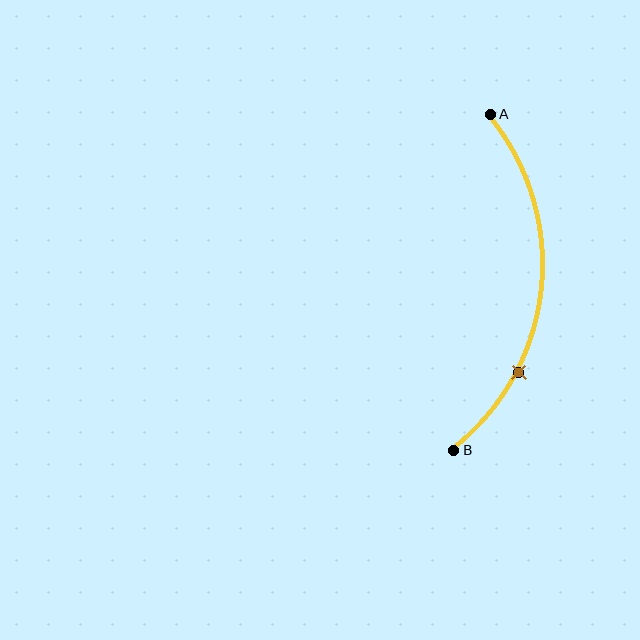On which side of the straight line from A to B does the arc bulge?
The arc bulges to the right of the straight line connecting A and B.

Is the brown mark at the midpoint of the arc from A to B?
No. The brown mark lies on the arc but is closer to endpoint B. The arc midpoint would be at the point on the curve equidistant along the arc from both A and B.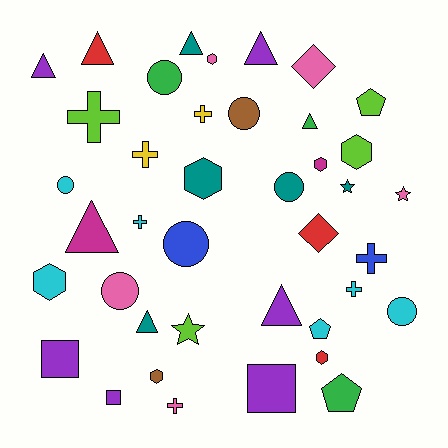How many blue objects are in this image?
There are 2 blue objects.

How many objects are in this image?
There are 40 objects.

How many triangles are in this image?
There are 8 triangles.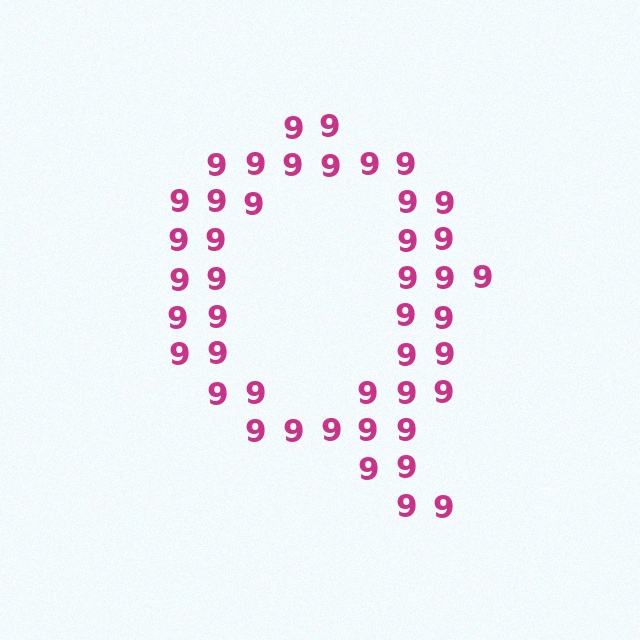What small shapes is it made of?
It is made of small digit 9's.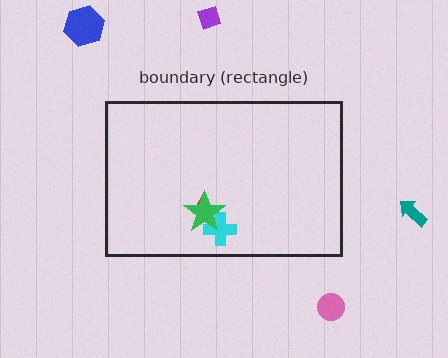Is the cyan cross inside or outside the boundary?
Inside.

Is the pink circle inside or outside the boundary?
Outside.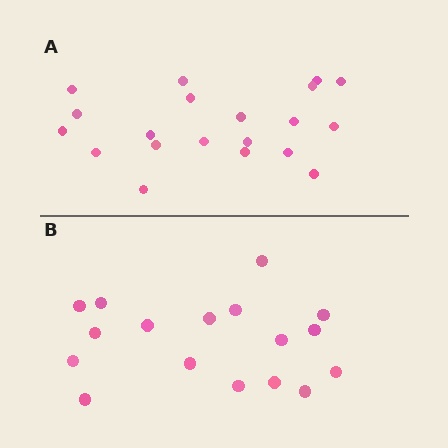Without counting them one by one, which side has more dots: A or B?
Region A (the top region) has more dots.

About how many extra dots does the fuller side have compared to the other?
Region A has just a few more — roughly 2 or 3 more dots than region B.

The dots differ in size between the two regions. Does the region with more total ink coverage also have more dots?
No. Region B has more total ink coverage because its dots are larger, but region A actually contains more individual dots. Total area can be misleading — the number of items is what matters here.